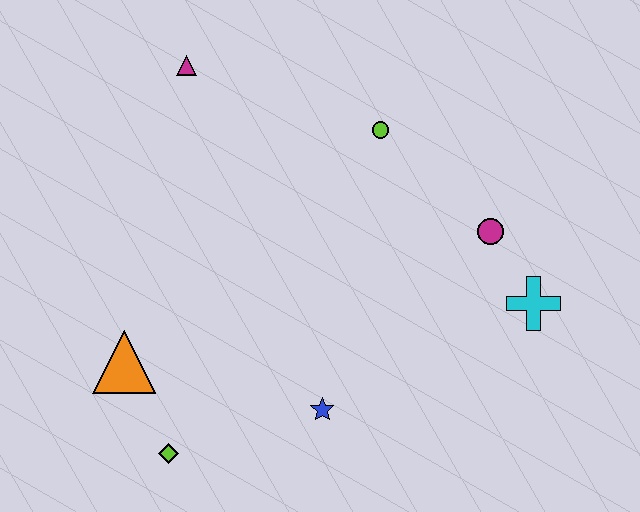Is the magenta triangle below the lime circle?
No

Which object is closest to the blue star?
The lime diamond is closest to the blue star.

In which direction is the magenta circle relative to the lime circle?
The magenta circle is to the right of the lime circle.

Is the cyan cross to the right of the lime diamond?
Yes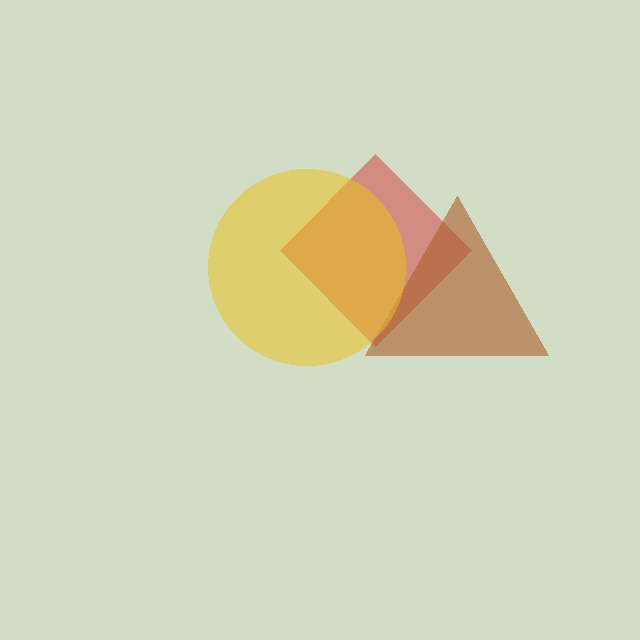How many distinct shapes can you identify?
There are 3 distinct shapes: a red diamond, a brown triangle, a yellow circle.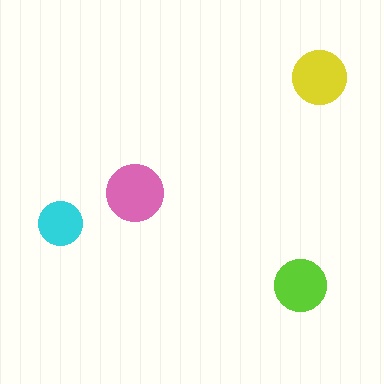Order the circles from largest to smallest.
the pink one, the yellow one, the lime one, the cyan one.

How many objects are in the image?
There are 4 objects in the image.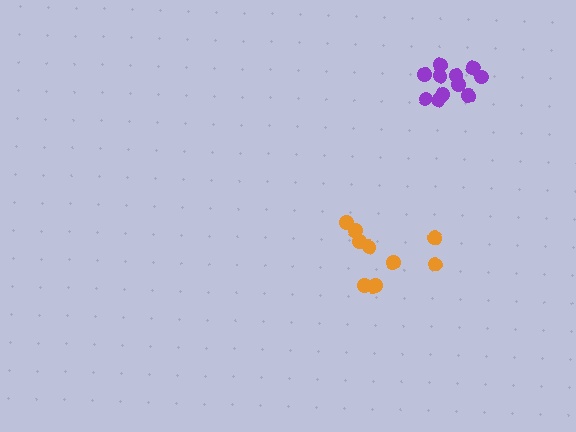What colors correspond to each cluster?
The clusters are colored: orange, purple.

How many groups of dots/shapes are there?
There are 2 groups.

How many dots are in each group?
Group 1: 10 dots, Group 2: 11 dots (21 total).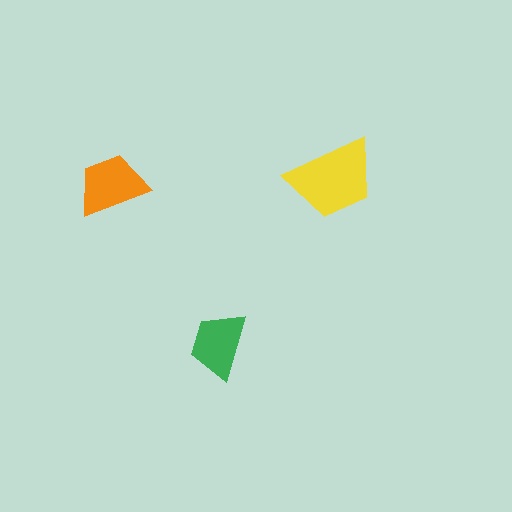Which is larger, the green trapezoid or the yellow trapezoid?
The yellow one.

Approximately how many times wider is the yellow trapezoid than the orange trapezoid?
About 1.5 times wider.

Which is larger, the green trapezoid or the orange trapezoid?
The orange one.